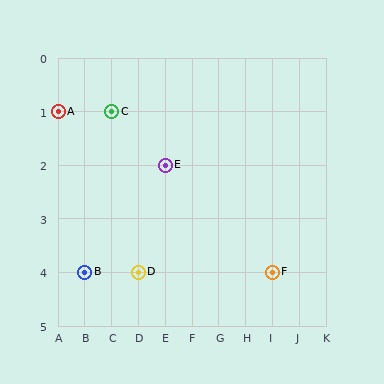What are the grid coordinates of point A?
Point A is at grid coordinates (A, 1).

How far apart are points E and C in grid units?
Points E and C are 2 columns and 1 row apart (about 2.2 grid units diagonally).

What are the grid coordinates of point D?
Point D is at grid coordinates (D, 4).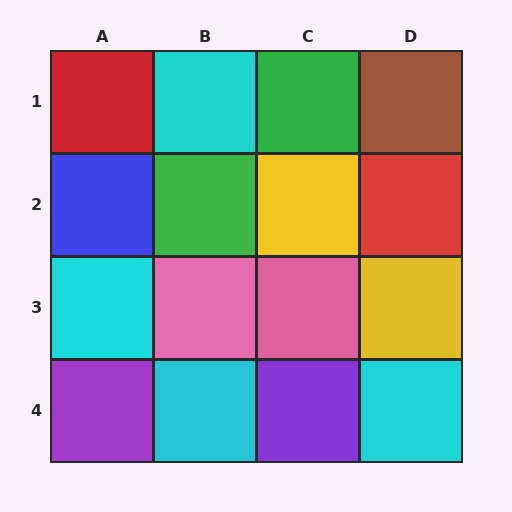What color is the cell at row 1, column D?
Brown.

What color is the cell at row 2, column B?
Green.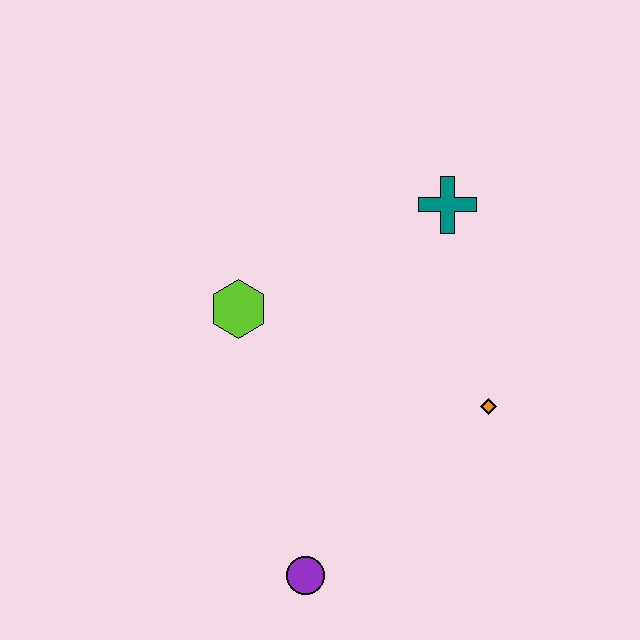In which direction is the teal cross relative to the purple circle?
The teal cross is above the purple circle.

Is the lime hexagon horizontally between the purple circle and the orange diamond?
No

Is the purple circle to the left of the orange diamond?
Yes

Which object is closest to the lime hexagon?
The teal cross is closest to the lime hexagon.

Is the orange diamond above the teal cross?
No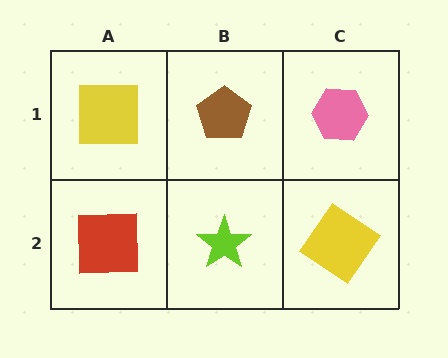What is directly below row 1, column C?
A yellow diamond.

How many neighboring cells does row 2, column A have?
2.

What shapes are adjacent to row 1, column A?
A red square (row 2, column A), a brown pentagon (row 1, column B).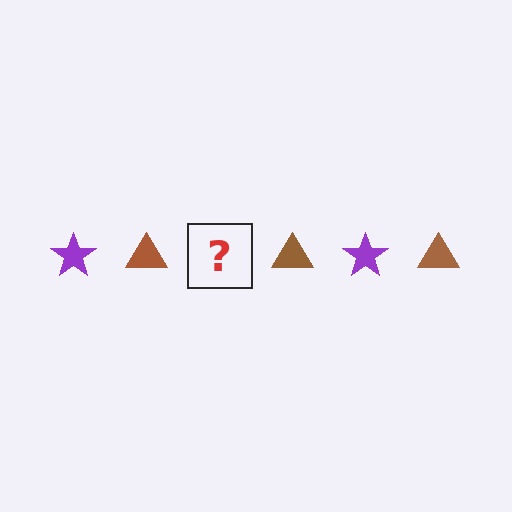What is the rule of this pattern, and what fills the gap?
The rule is that the pattern alternates between purple star and brown triangle. The gap should be filled with a purple star.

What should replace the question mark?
The question mark should be replaced with a purple star.